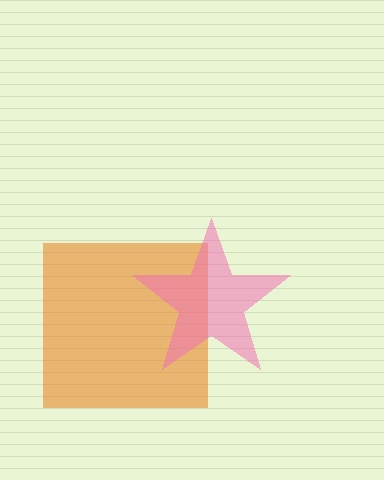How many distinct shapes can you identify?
There are 2 distinct shapes: an orange square, a pink star.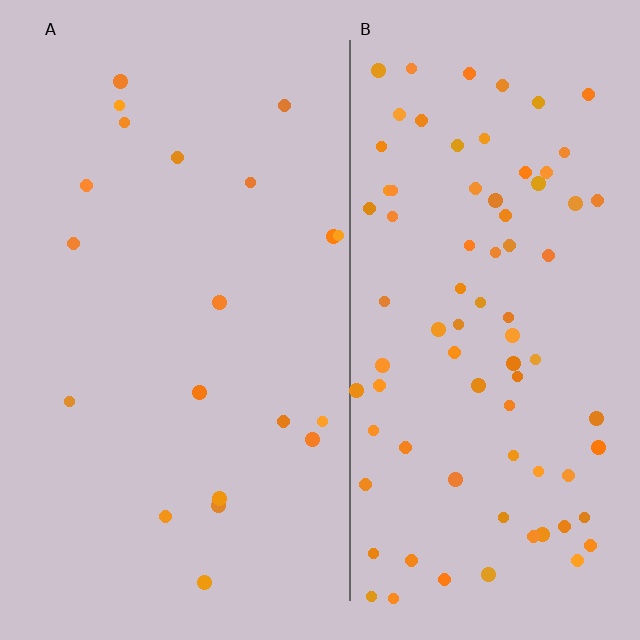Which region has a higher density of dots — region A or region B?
B (the right).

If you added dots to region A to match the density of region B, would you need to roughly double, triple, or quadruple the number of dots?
Approximately quadruple.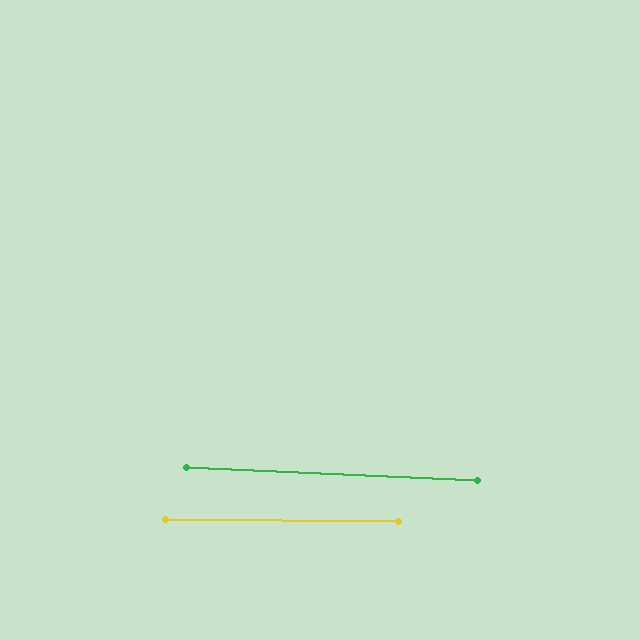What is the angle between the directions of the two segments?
Approximately 2 degrees.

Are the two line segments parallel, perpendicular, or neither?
Parallel — their directions differ by only 1.8°.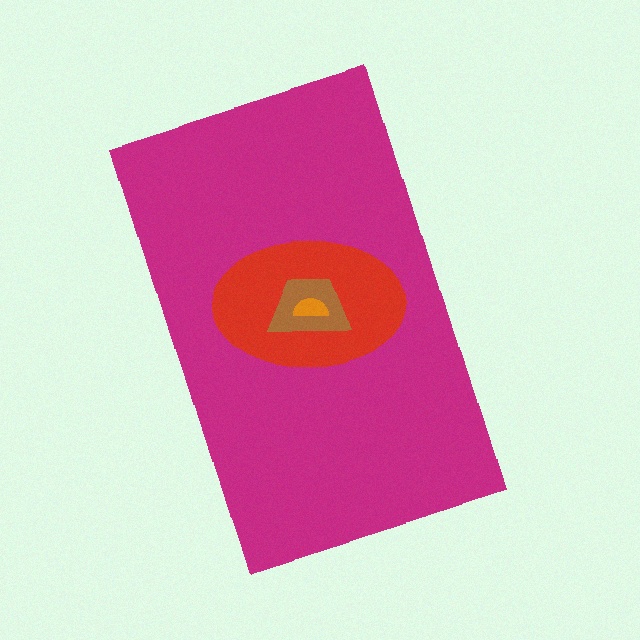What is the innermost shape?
The orange semicircle.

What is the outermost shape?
The magenta rectangle.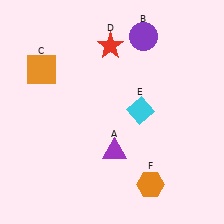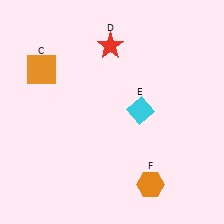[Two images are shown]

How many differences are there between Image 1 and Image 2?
There are 2 differences between the two images.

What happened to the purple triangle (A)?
The purple triangle (A) was removed in Image 2. It was in the bottom-right area of Image 1.